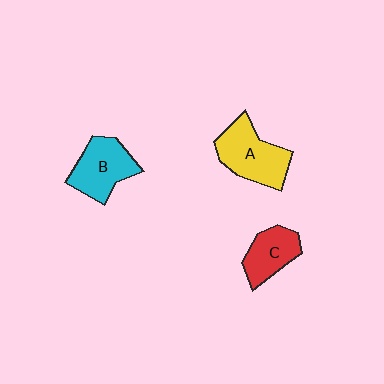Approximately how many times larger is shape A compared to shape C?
Approximately 1.4 times.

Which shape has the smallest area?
Shape C (red).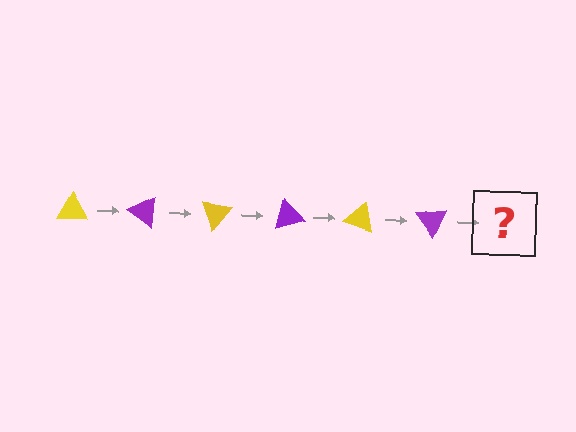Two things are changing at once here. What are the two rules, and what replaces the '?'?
The two rules are that it rotates 35 degrees each step and the color cycles through yellow and purple. The '?' should be a yellow triangle, rotated 210 degrees from the start.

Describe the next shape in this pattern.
It should be a yellow triangle, rotated 210 degrees from the start.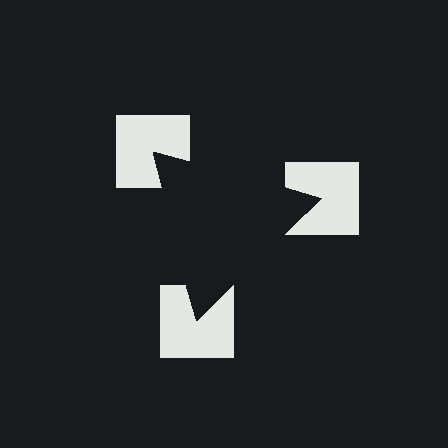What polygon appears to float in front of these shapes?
An illusory triangle — its edges are inferred from the aligned wedge cuts in the notched squares, not physically drawn.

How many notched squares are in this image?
There are 3 — one at each vertex of the illusory triangle.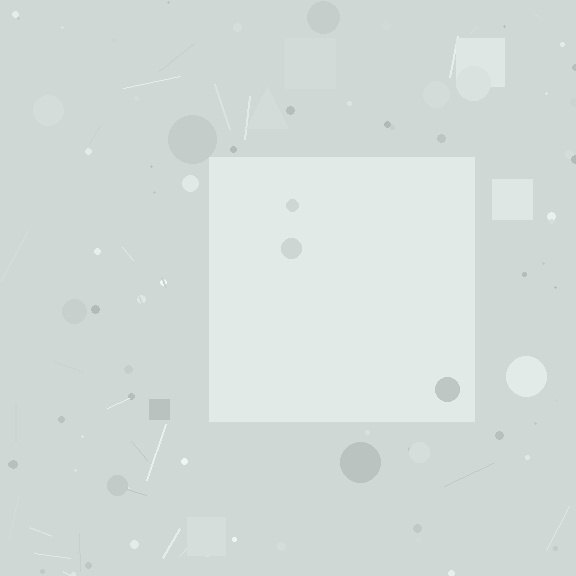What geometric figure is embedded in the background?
A square is embedded in the background.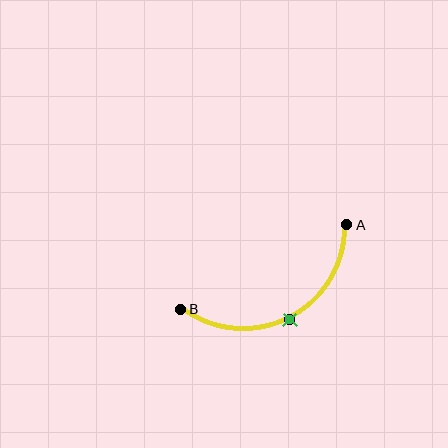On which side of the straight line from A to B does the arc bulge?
The arc bulges below the straight line connecting A and B.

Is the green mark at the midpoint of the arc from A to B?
Yes. The green mark lies on the arc at equal arc-length from both A and B — it is the arc midpoint.